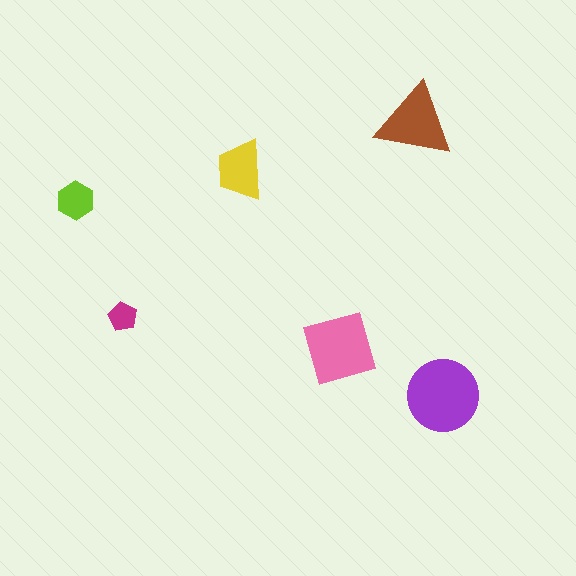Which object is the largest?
The purple circle.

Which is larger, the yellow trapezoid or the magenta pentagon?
The yellow trapezoid.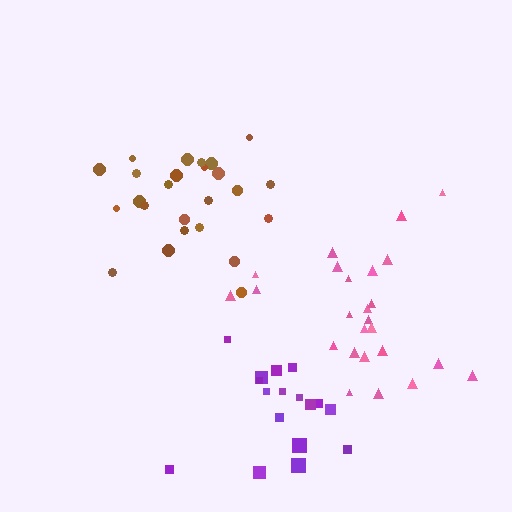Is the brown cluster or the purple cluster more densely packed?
Brown.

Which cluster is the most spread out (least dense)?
Purple.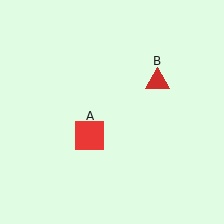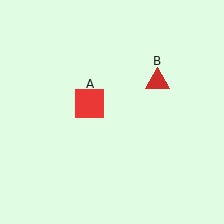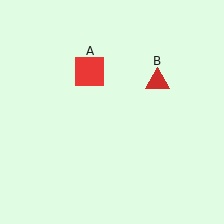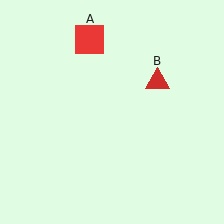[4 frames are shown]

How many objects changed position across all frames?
1 object changed position: red square (object A).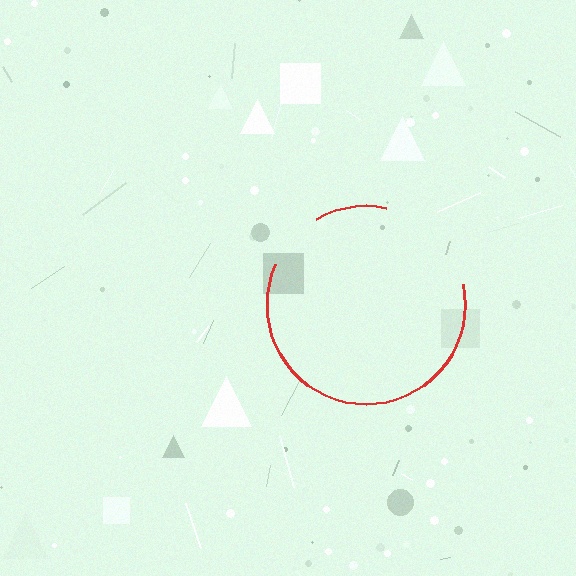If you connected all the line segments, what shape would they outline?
They would outline a circle.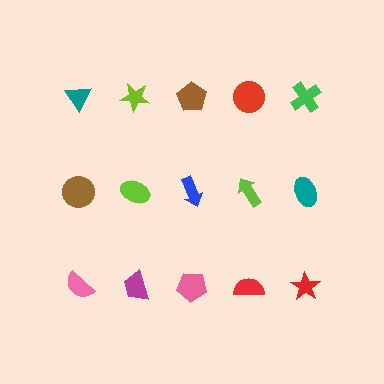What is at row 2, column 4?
A lime arrow.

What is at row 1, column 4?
A red circle.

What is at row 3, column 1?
A pink semicircle.